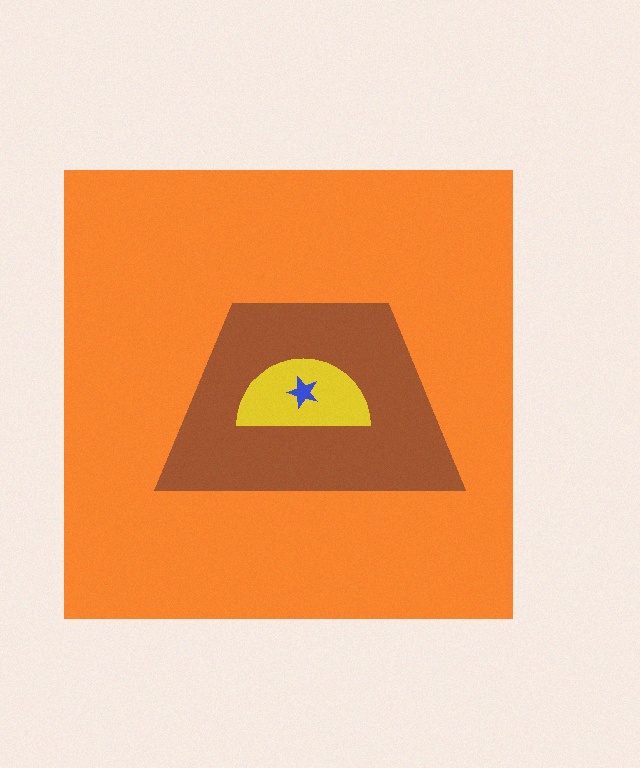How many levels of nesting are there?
4.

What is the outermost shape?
The orange square.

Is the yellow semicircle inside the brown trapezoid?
Yes.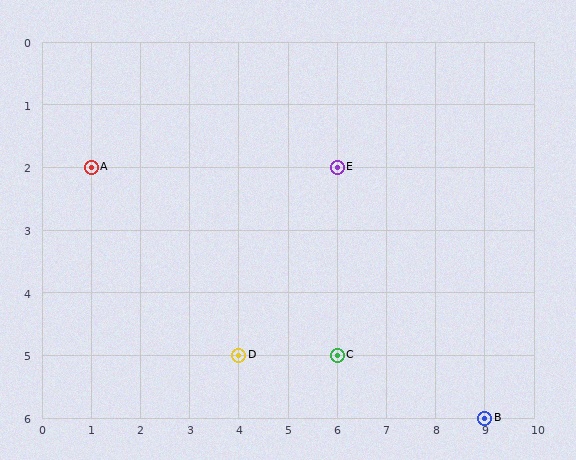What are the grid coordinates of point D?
Point D is at grid coordinates (4, 5).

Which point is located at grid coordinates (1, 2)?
Point A is at (1, 2).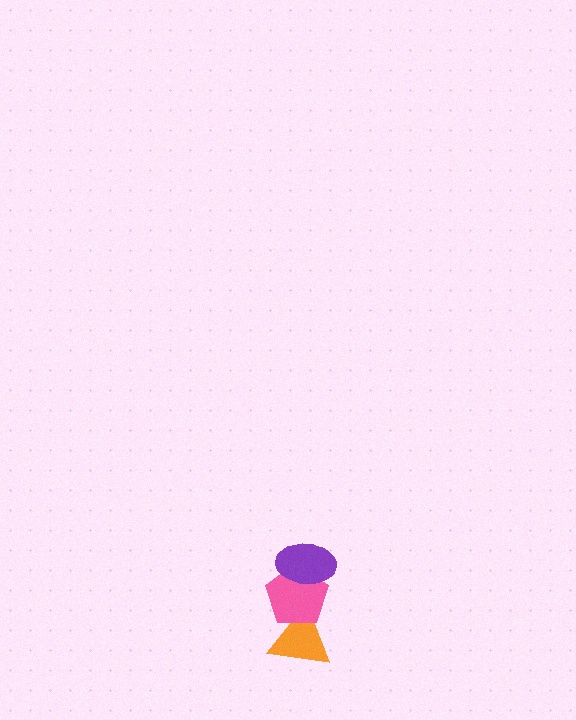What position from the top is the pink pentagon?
The pink pentagon is 2nd from the top.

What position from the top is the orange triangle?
The orange triangle is 3rd from the top.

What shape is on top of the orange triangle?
The pink pentagon is on top of the orange triangle.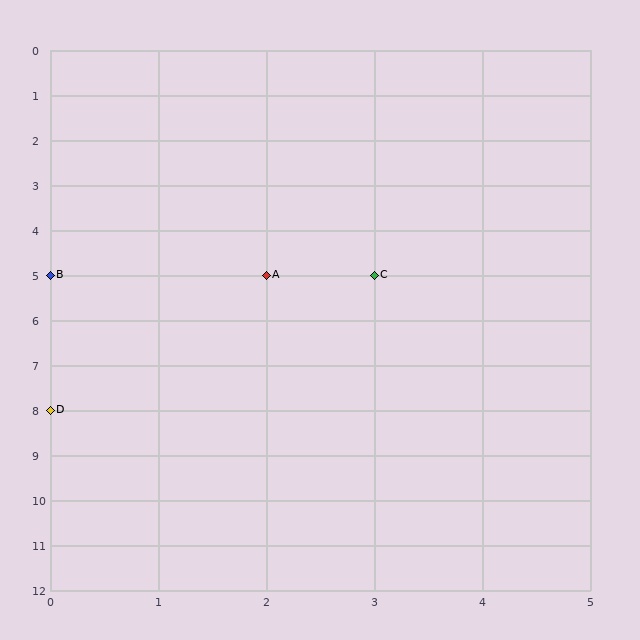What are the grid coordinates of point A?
Point A is at grid coordinates (2, 5).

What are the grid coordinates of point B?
Point B is at grid coordinates (0, 5).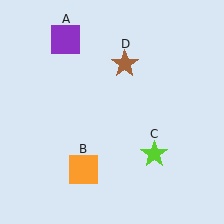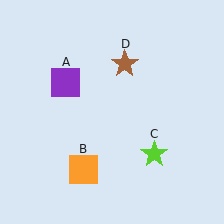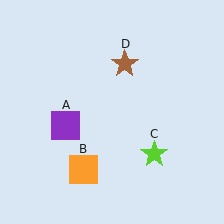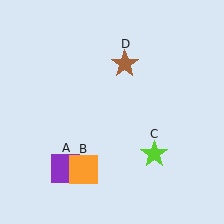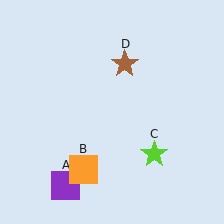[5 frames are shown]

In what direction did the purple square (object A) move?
The purple square (object A) moved down.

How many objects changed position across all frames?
1 object changed position: purple square (object A).